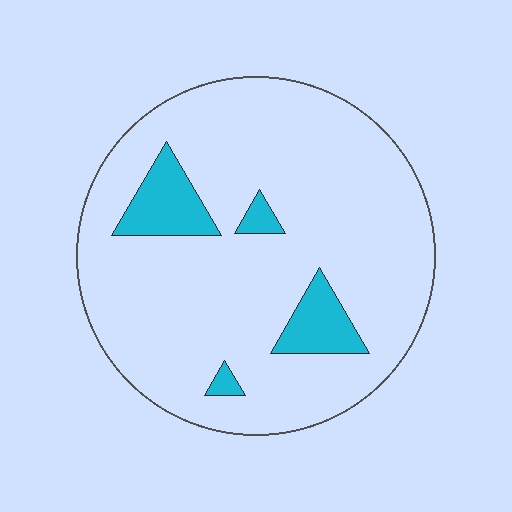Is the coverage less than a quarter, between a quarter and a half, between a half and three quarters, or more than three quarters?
Less than a quarter.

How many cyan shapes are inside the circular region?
4.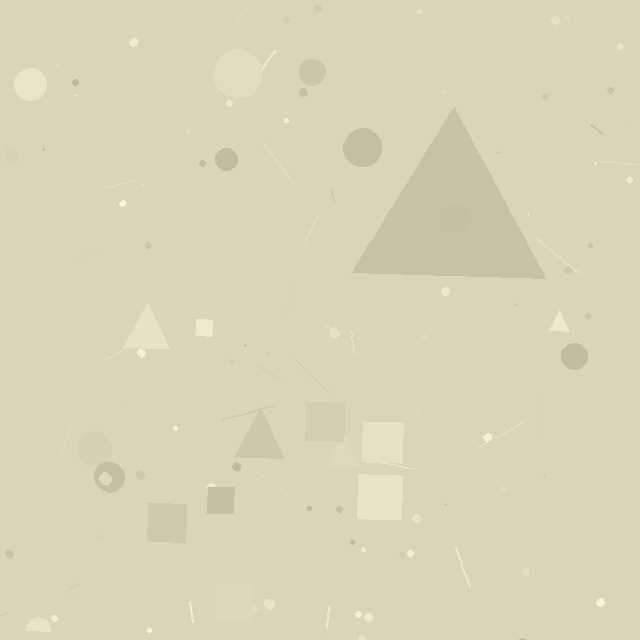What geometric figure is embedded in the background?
A triangle is embedded in the background.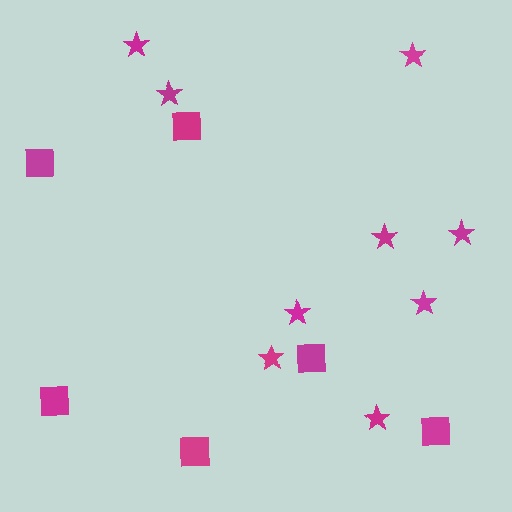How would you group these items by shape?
There are 2 groups: one group of stars (9) and one group of squares (6).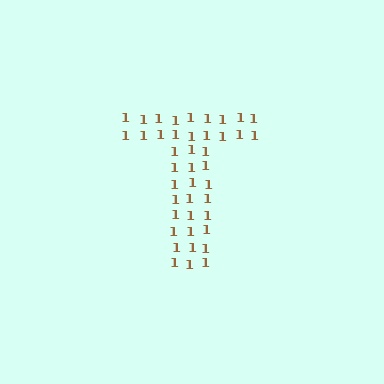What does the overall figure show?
The overall figure shows the letter T.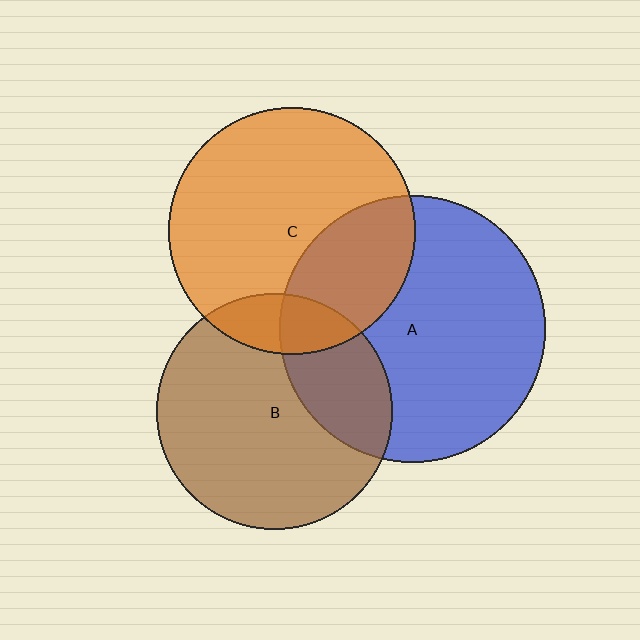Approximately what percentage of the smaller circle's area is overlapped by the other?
Approximately 15%.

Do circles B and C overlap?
Yes.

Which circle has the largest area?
Circle A (blue).